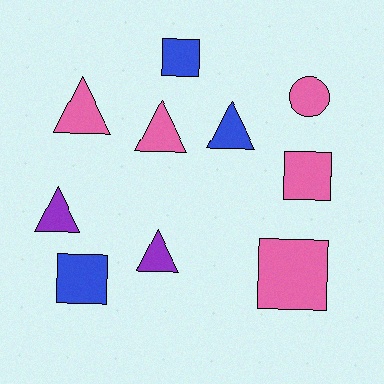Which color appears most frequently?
Pink, with 5 objects.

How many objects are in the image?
There are 10 objects.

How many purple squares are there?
There are no purple squares.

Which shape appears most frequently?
Triangle, with 5 objects.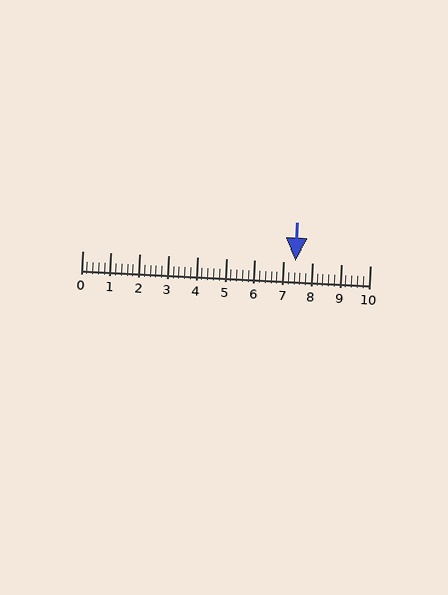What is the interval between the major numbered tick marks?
The major tick marks are spaced 1 units apart.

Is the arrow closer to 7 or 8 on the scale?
The arrow is closer to 7.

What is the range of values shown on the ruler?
The ruler shows values from 0 to 10.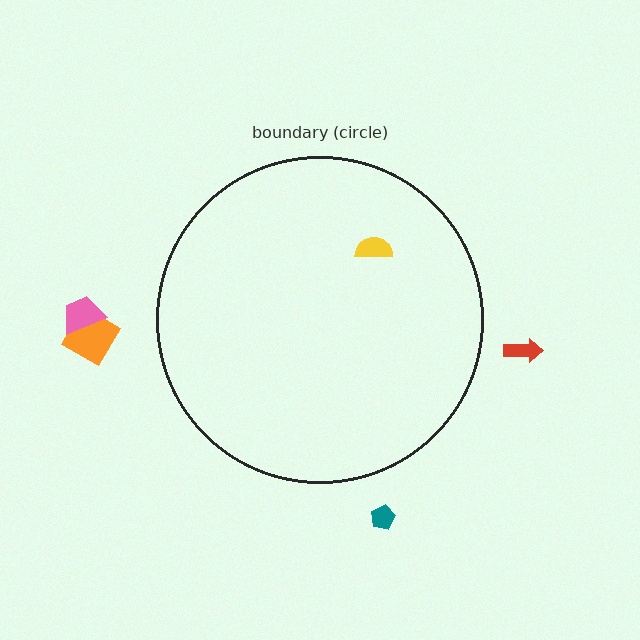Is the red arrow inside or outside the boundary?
Outside.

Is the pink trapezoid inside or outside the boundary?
Outside.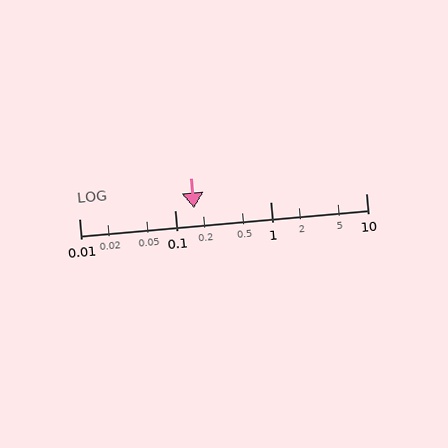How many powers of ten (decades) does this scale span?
The scale spans 3 decades, from 0.01 to 10.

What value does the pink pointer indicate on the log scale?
The pointer indicates approximately 0.16.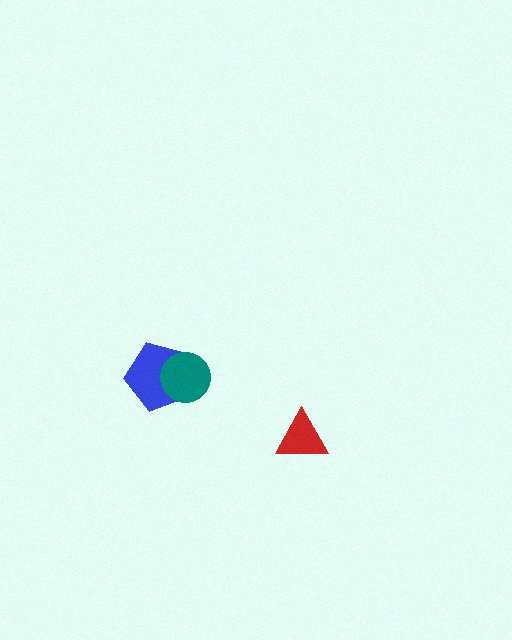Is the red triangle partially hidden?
No, no other shape covers it.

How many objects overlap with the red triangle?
0 objects overlap with the red triangle.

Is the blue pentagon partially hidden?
Yes, it is partially covered by another shape.